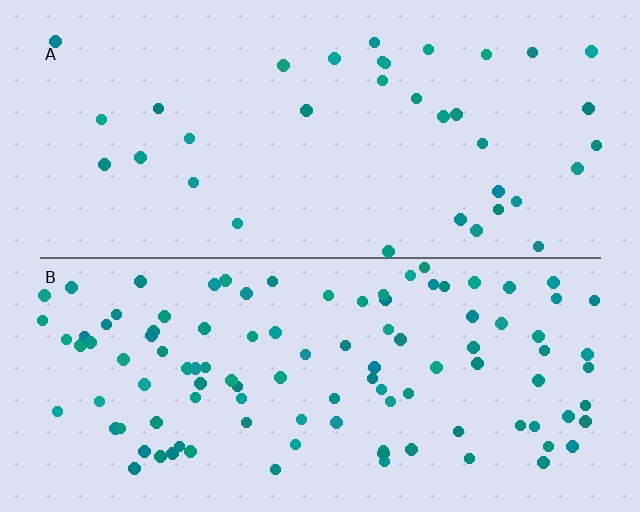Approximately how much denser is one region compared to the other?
Approximately 2.9× — region B over region A.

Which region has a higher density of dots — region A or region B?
B (the bottom).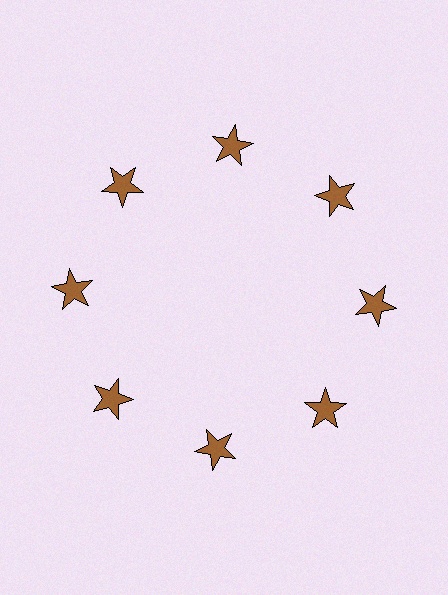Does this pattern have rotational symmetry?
Yes, this pattern has 8-fold rotational symmetry. It looks the same after rotating 45 degrees around the center.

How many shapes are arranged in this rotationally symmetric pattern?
There are 8 shapes, arranged in 8 groups of 1.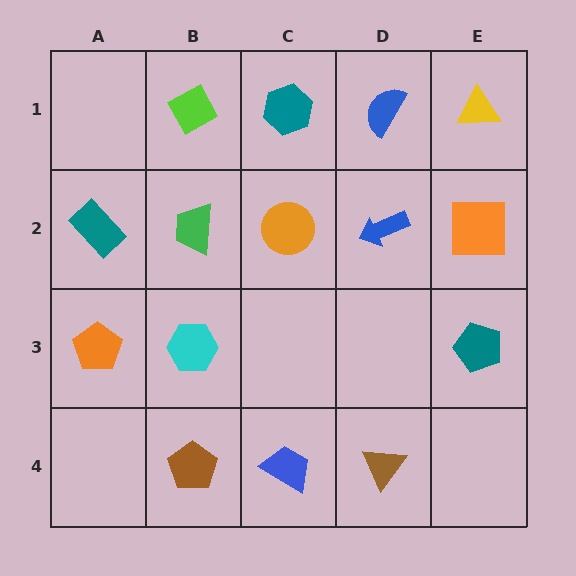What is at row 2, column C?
An orange circle.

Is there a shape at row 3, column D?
No, that cell is empty.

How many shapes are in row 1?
4 shapes.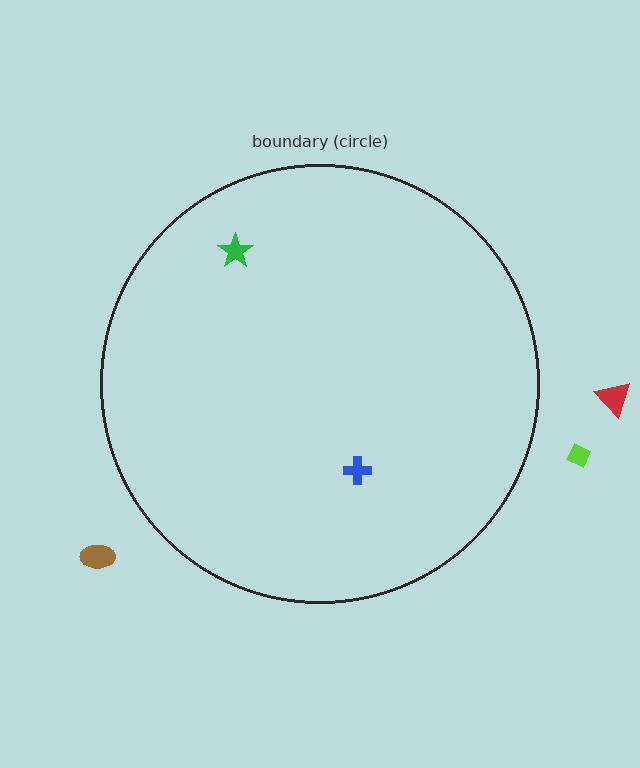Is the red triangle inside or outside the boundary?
Outside.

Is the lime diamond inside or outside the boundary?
Outside.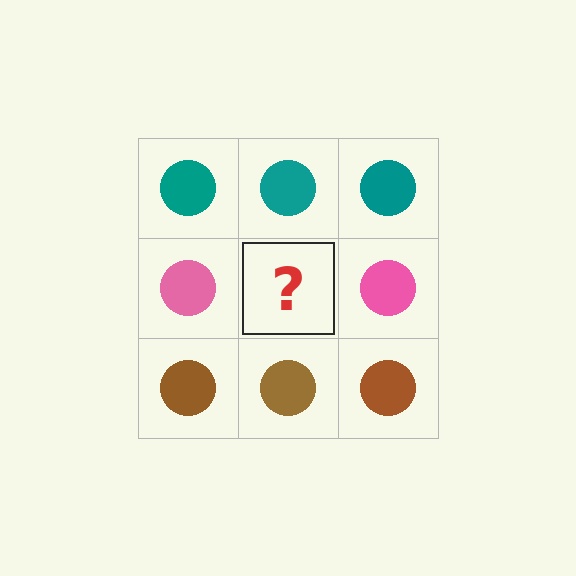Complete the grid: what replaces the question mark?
The question mark should be replaced with a pink circle.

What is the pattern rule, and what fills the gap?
The rule is that each row has a consistent color. The gap should be filled with a pink circle.